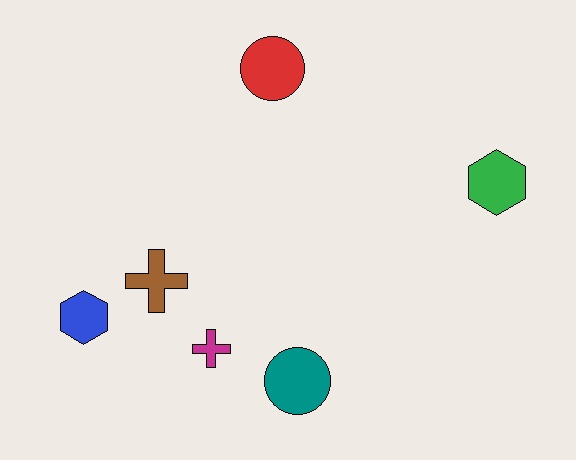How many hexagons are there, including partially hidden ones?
There are 2 hexagons.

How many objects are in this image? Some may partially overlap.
There are 6 objects.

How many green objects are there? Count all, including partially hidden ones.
There is 1 green object.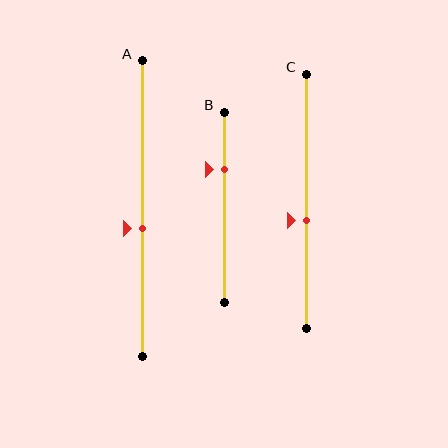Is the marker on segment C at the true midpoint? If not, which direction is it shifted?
No, the marker on segment C is shifted downward by about 7% of the segment length.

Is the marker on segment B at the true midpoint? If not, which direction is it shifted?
No, the marker on segment B is shifted upward by about 20% of the segment length.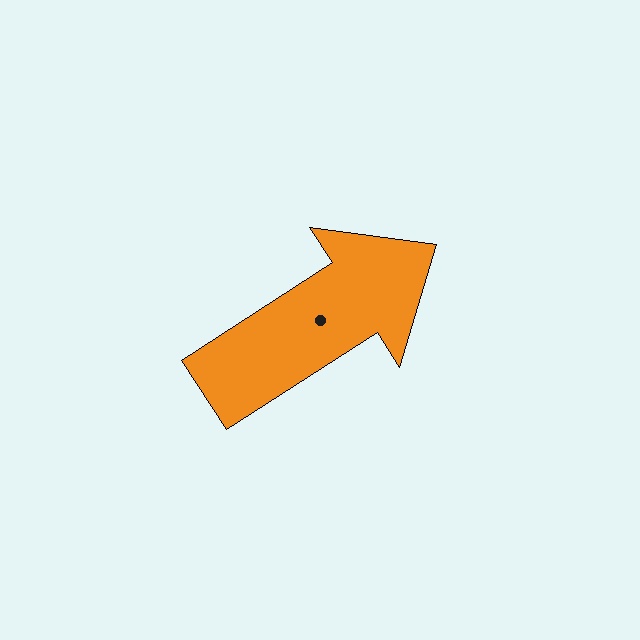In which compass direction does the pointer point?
Northeast.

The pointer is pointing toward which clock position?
Roughly 2 o'clock.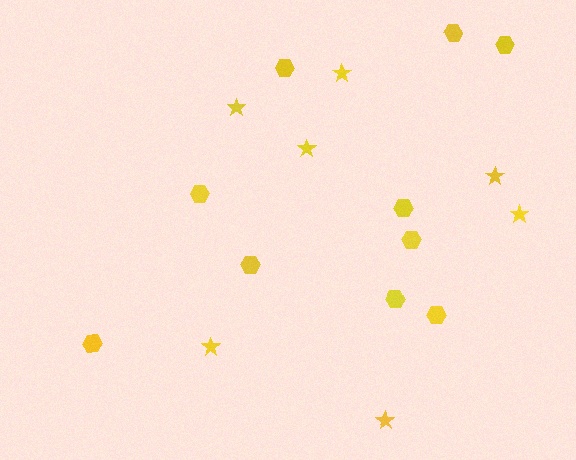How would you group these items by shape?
There are 2 groups: one group of stars (7) and one group of hexagons (10).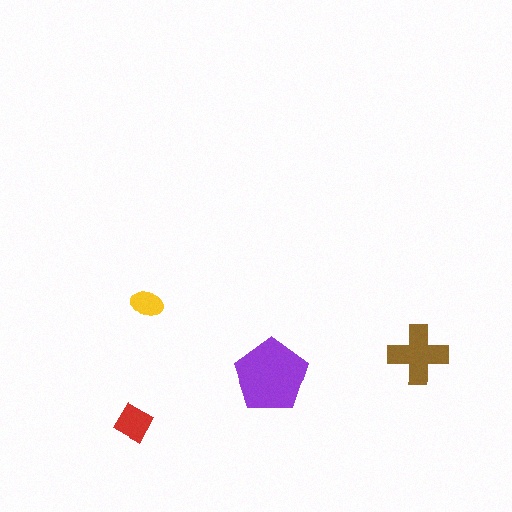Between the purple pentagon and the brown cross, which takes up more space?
The purple pentagon.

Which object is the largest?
The purple pentagon.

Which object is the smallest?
The yellow ellipse.